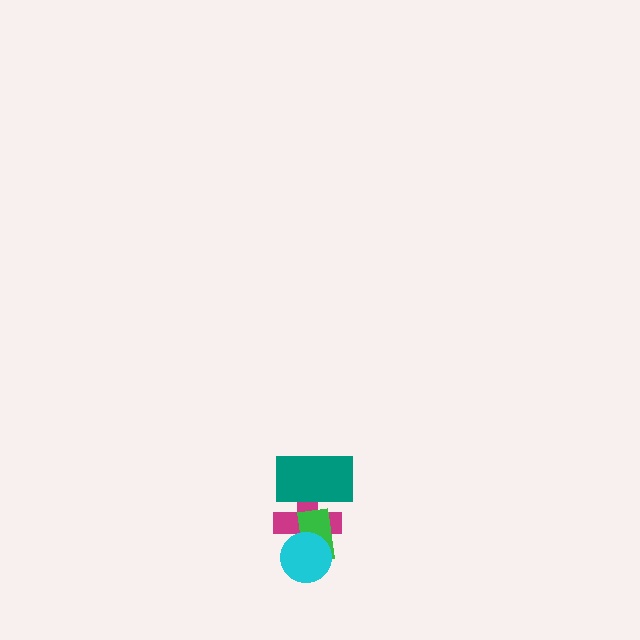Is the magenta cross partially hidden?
Yes, it is partially covered by another shape.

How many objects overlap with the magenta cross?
3 objects overlap with the magenta cross.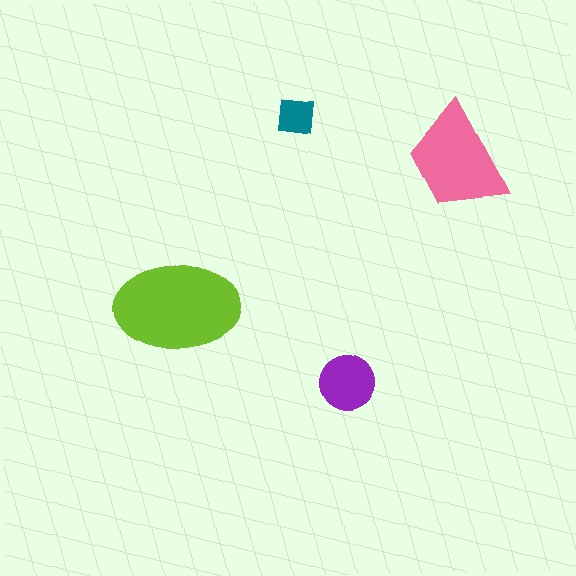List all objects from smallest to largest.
The teal square, the purple circle, the pink trapezoid, the lime ellipse.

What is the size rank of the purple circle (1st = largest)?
3rd.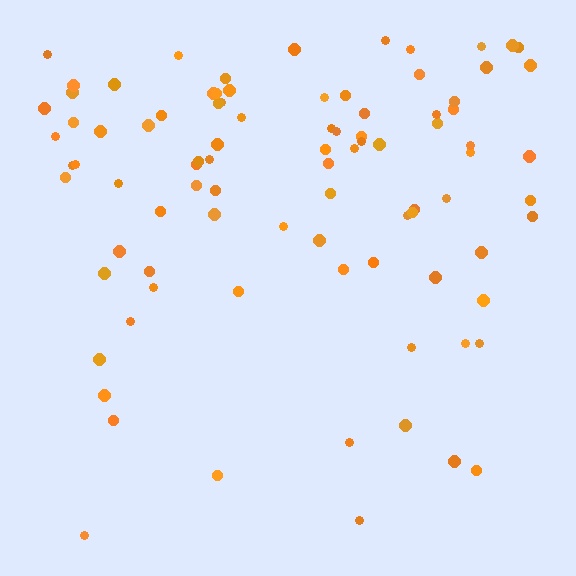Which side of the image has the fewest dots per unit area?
The bottom.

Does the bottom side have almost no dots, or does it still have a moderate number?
Still a moderate number, just noticeably fewer than the top.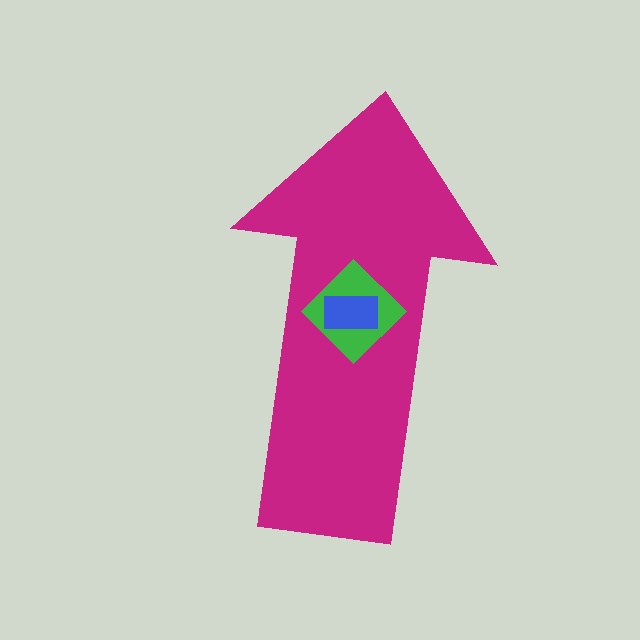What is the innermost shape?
The blue rectangle.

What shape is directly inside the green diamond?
The blue rectangle.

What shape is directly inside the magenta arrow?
The green diamond.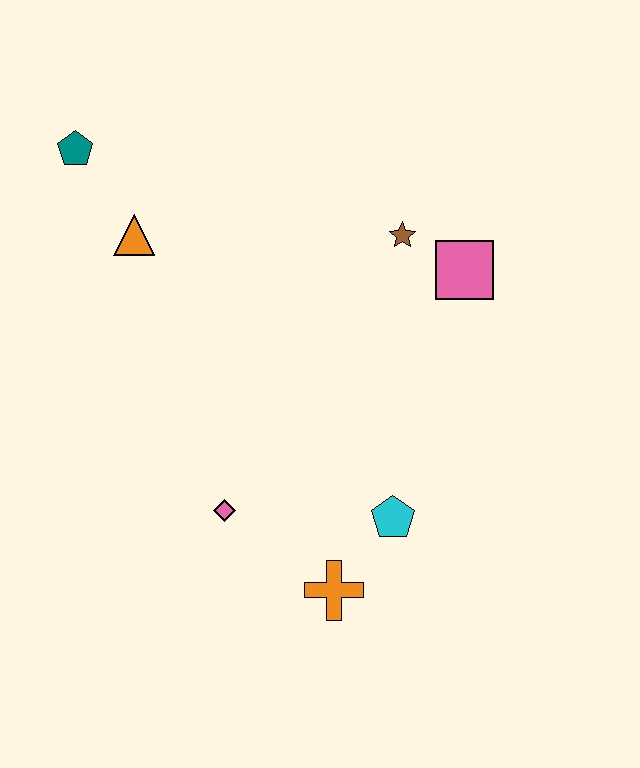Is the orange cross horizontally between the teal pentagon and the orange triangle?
No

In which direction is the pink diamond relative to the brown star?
The pink diamond is below the brown star.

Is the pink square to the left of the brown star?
No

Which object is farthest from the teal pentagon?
The orange cross is farthest from the teal pentagon.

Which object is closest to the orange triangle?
The teal pentagon is closest to the orange triangle.